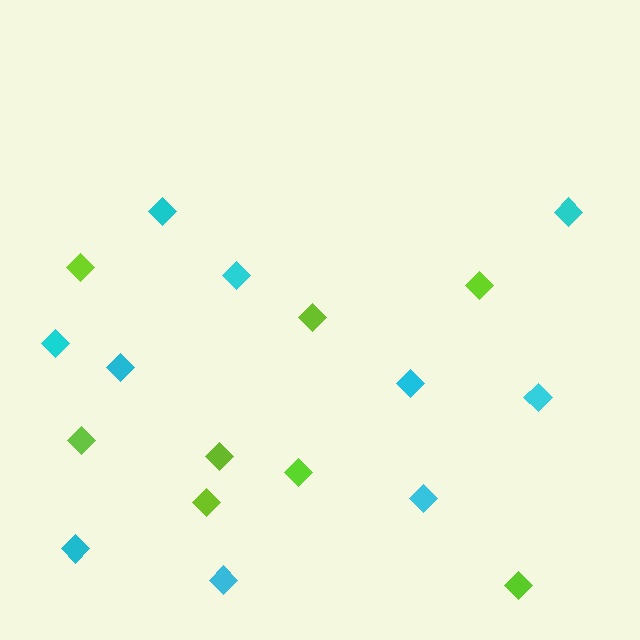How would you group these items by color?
There are 2 groups: one group of lime diamonds (8) and one group of cyan diamonds (10).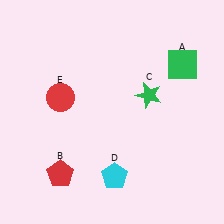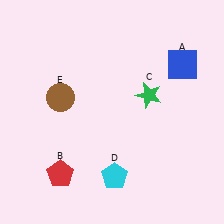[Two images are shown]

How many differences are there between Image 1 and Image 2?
There are 2 differences between the two images.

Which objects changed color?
A changed from green to blue. E changed from red to brown.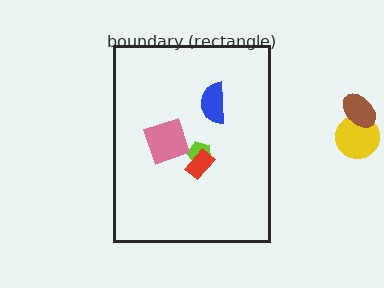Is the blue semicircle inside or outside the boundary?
Inside.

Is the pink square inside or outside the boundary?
Inside.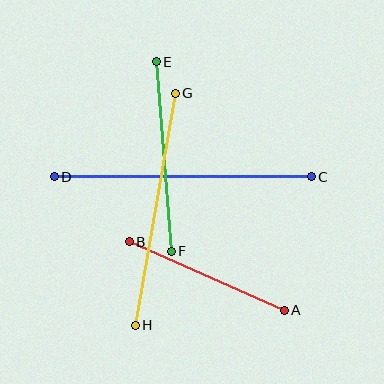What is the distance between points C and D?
The distance is approximately 257 pixels.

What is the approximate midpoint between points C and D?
The midpoint is at approximately (183, 177) pixels.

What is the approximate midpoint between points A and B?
The midpoint is at approximately (207, 276) pixels.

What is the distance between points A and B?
The distance is approximately 169 pixels.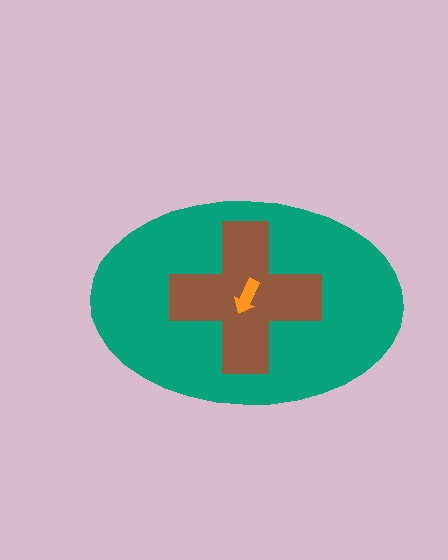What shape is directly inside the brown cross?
The orange arrow.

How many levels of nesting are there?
3.